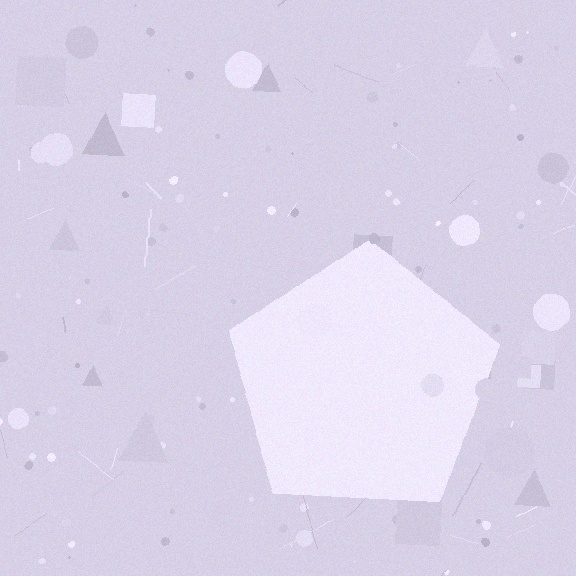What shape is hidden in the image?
A pentagon is hidden in the image.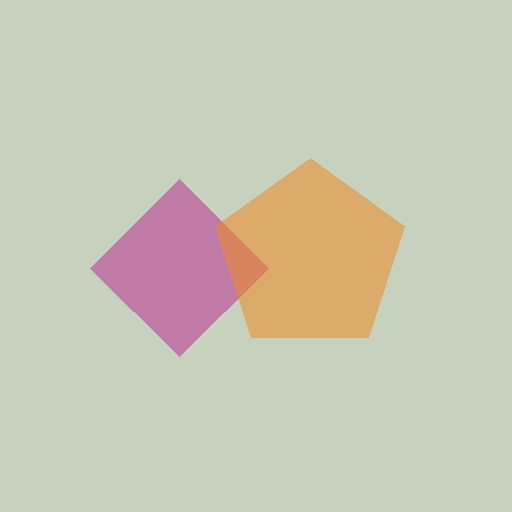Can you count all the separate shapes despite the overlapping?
Yes, there are 2 separate shapes.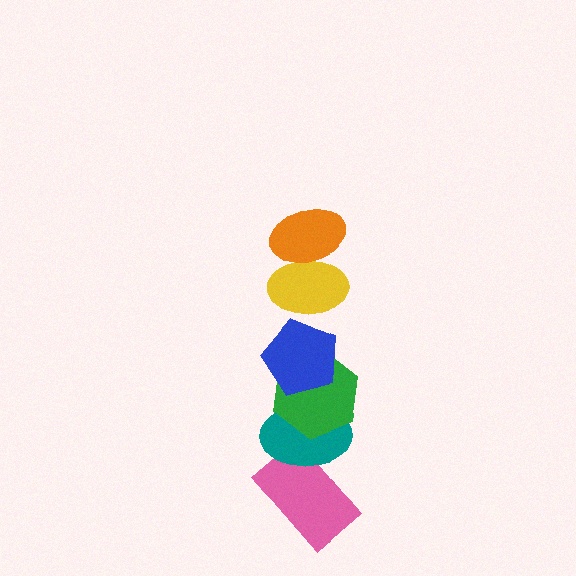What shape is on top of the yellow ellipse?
The orange ellipse is on top of the yellow ellipse.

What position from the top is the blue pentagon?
The blue pentagon is 3rd from the top.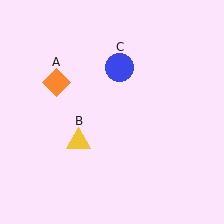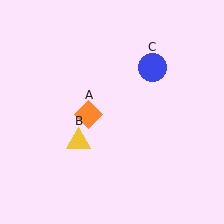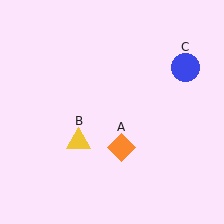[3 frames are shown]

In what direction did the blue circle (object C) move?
The blue circle (object C) moved right.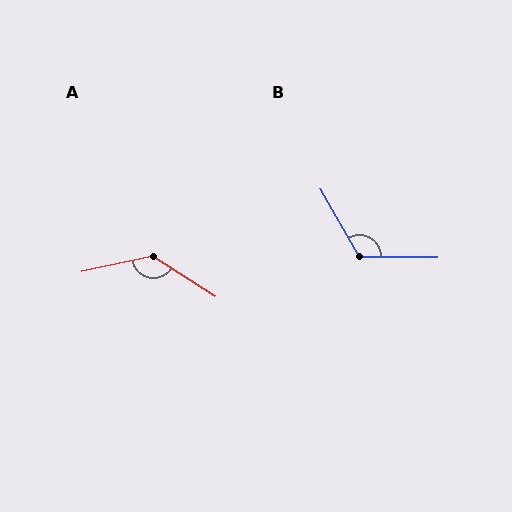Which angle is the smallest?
B, at approximately 120 degrees.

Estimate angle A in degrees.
Approximately 136 degrees.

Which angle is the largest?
A, at approximately 136 degrees.